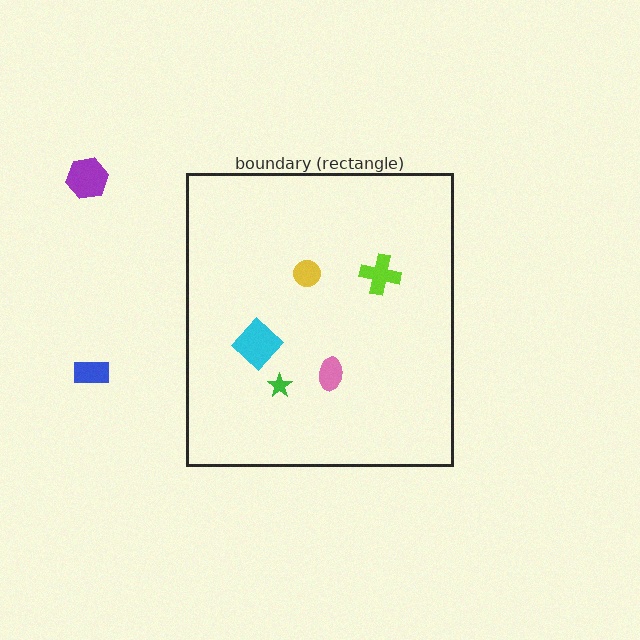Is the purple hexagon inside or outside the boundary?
Outside.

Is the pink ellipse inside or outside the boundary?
Inside.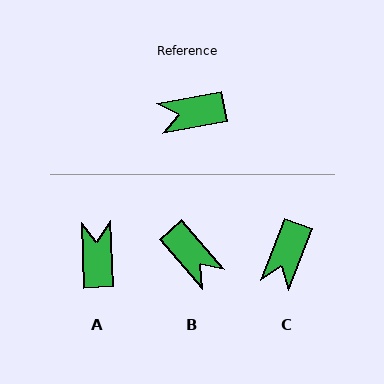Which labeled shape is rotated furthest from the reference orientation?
B, about 120 degrees away.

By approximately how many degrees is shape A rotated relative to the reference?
Approximately 98 degrees clockwise.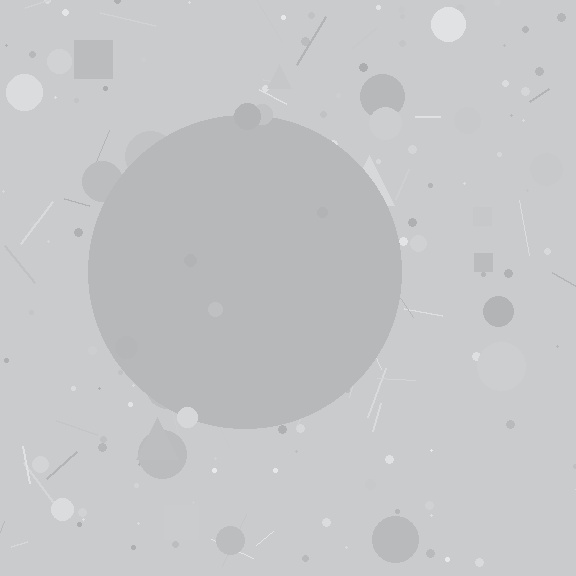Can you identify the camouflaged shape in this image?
The camouflaged shape is a circle.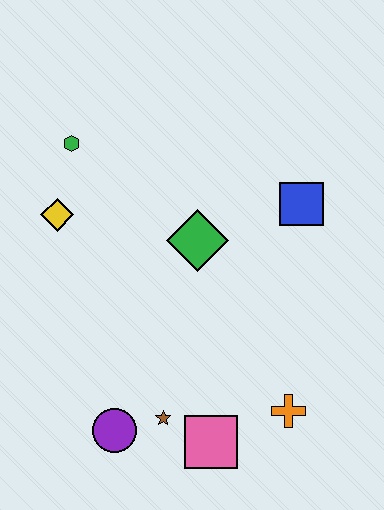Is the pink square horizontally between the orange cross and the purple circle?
Yes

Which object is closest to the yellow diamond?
The green hexagon is closest to the yellow diamond.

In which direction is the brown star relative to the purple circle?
The brown star is to the right of the purple circle.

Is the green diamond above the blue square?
No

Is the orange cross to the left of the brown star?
No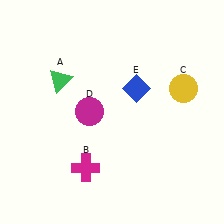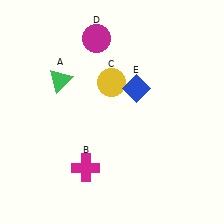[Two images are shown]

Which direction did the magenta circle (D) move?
The magenta circle (D) moved up.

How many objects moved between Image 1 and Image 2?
2 objects moved between the two images.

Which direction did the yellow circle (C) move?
The yellow circle (C) moved left.